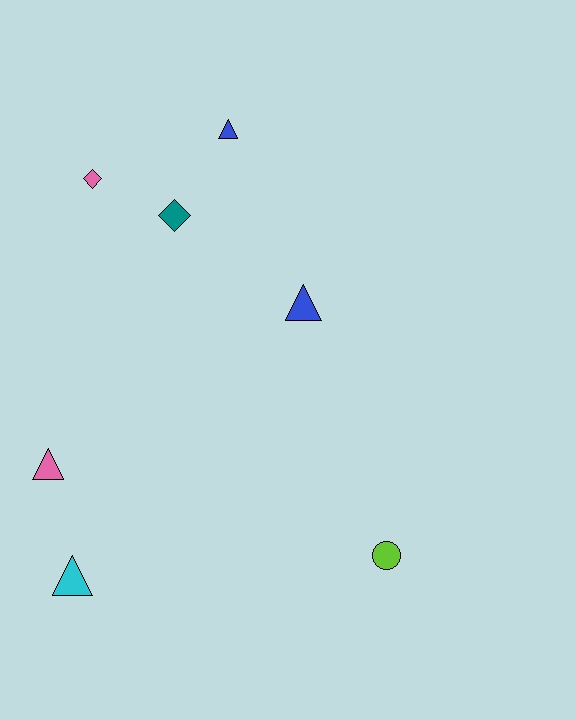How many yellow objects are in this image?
There are no yellow objects.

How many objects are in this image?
There are 7 objects.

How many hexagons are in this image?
There are no hexagons.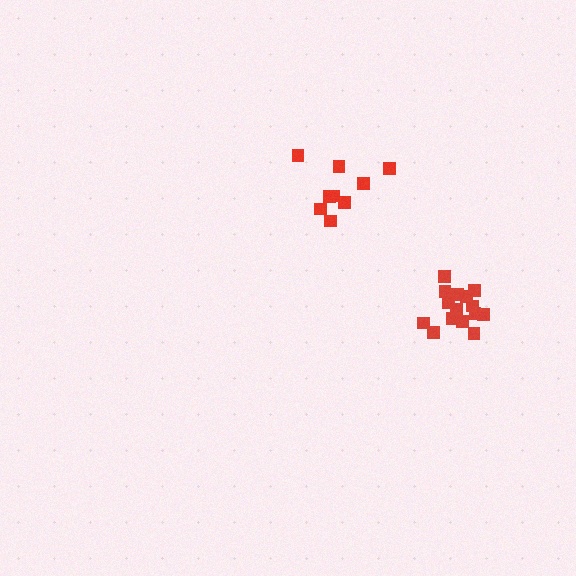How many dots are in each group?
Group 1: 9 dots, Group 2: 15 dots (24 total).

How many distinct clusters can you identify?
There are 2 distinct clusters.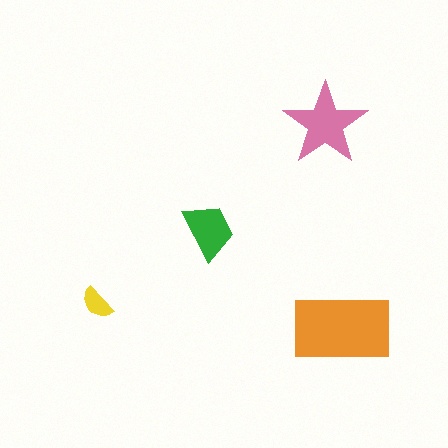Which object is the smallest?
The yellow semicircle.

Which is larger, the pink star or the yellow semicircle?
The pink star.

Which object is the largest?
The orange rectangle.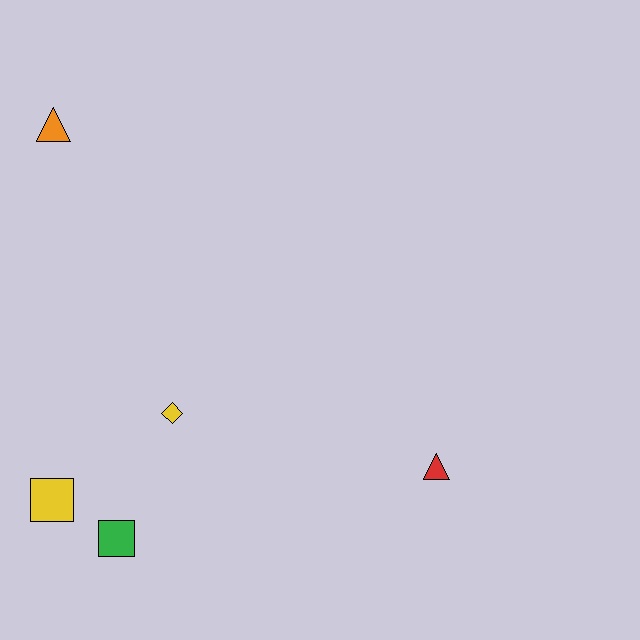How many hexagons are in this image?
There are no hexagons.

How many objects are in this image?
There are 5 objects.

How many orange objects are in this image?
There is 1 orange object.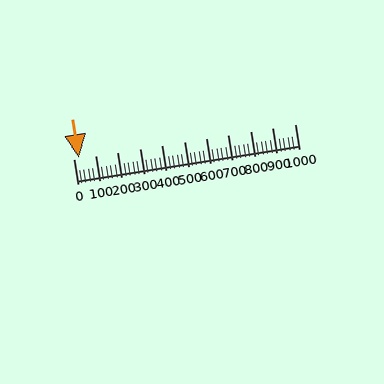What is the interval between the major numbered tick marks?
The major tick marks are spaced 100 units apart.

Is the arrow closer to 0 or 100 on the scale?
The arrow is closer to 0.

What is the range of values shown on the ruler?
The ruler shows values from 0 to 1000.